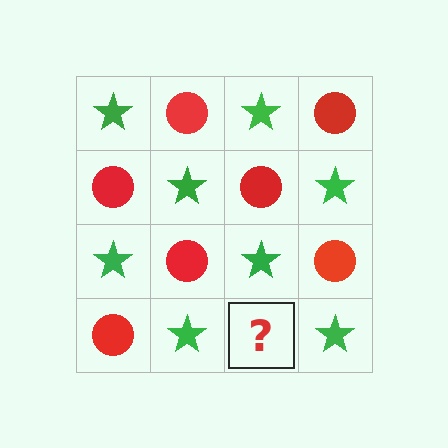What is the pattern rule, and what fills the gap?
The rule is that it alternates green star and red circle in a checkerboard pattern. The gap should be filled with a red circle.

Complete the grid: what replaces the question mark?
The question mark should be replaced with a red circle.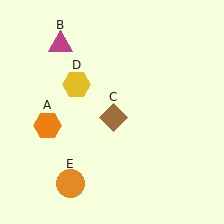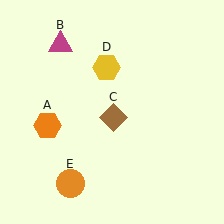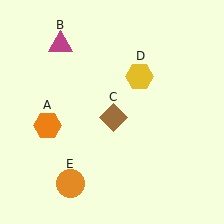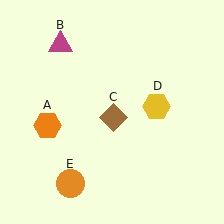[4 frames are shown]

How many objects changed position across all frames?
1 object changed position: yellow hexagon (object D).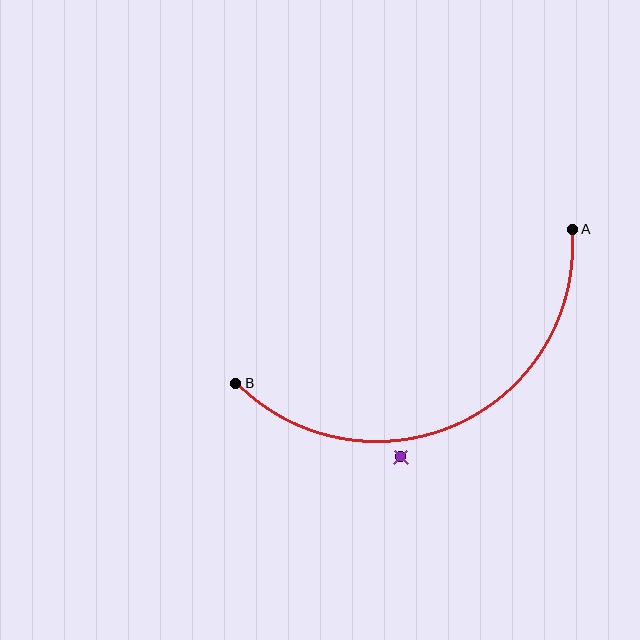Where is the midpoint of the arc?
The arc midpoint is the point on the curve farthest from the straight line joining A and B. It sits below that line.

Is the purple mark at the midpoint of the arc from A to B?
No — the purple mark does not lie on the arc at all. It sits slightly outside the curve.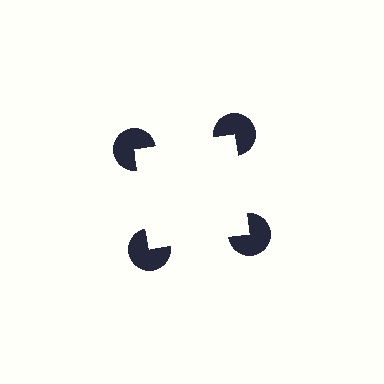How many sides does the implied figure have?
4 sides.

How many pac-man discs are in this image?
There are 4 — one at each vertex of the illusory square.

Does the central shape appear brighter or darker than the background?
It typically appears slightly brighter than the background, even though no actual brightness change is drawn.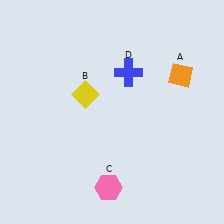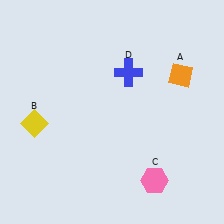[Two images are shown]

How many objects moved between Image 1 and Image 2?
2 objects moved between the two images.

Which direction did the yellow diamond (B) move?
The yellow diamond (B) moved left.